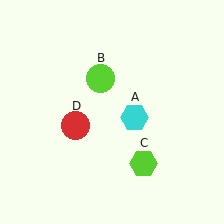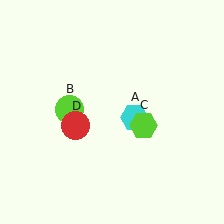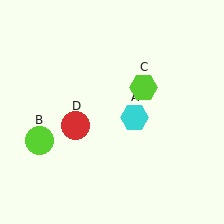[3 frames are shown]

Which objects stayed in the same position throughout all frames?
Cyan hexagon (object A) and red circle (object D) remained stationary.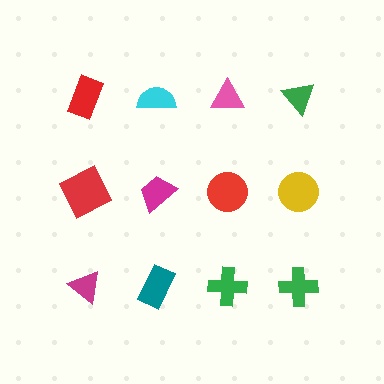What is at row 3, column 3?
A green cross.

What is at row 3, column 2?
A teal rectangle.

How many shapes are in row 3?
4 shapes.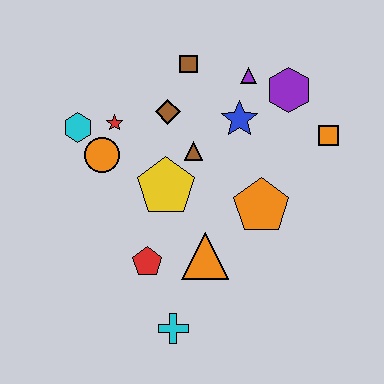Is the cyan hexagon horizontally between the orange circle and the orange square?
No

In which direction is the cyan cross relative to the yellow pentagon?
The cyan cross is below the yellow pentagon.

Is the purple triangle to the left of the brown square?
No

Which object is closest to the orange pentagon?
The orange triangle is closest to the orange pentagon.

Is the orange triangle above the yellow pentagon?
No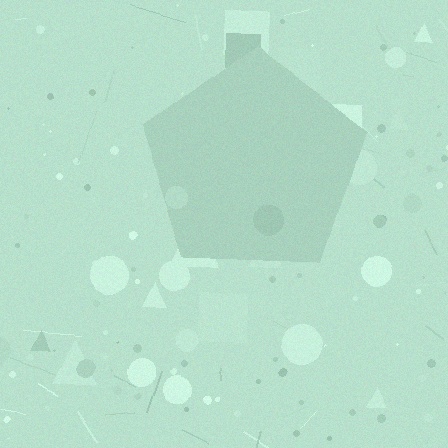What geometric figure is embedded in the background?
A pentagon is embedded in the background.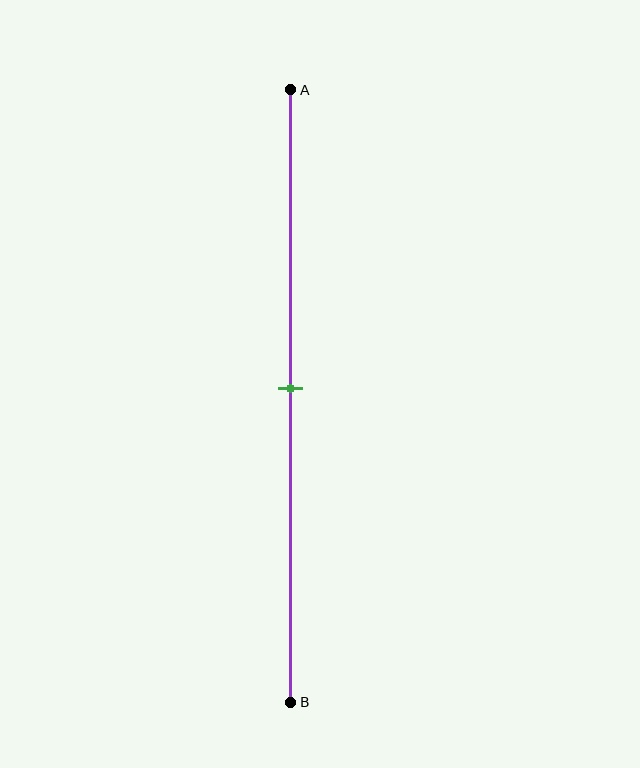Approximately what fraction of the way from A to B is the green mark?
The green mark is approximately 50% of the way from A to B.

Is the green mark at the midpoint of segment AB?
Yes, the mark is approximately at the midpoint.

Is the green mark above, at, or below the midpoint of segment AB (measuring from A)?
The green mark is approximately at the midpoint of segment AB.